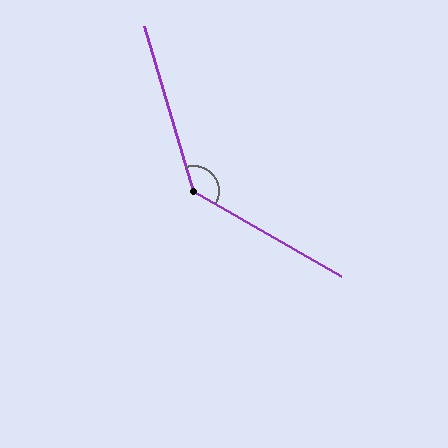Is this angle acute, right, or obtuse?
It is obtuse.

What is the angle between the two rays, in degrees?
Approximately 137 degrees.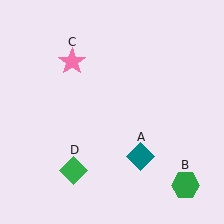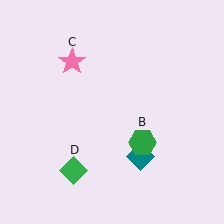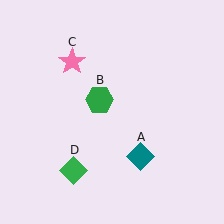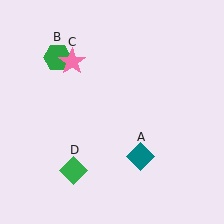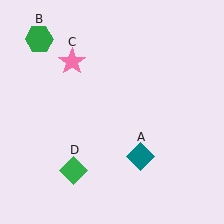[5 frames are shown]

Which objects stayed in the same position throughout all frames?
Teal diamond (object A) and pink star (object C) and green diamond (object D) remained stationary.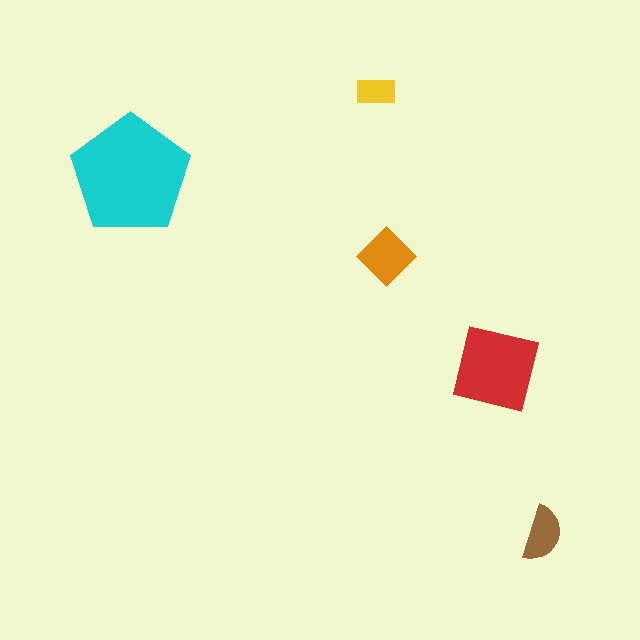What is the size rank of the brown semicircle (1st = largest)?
4th.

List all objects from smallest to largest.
The yellow rectangle, the brown semicircle, the orange diamond, the red square, the cyan pentagon.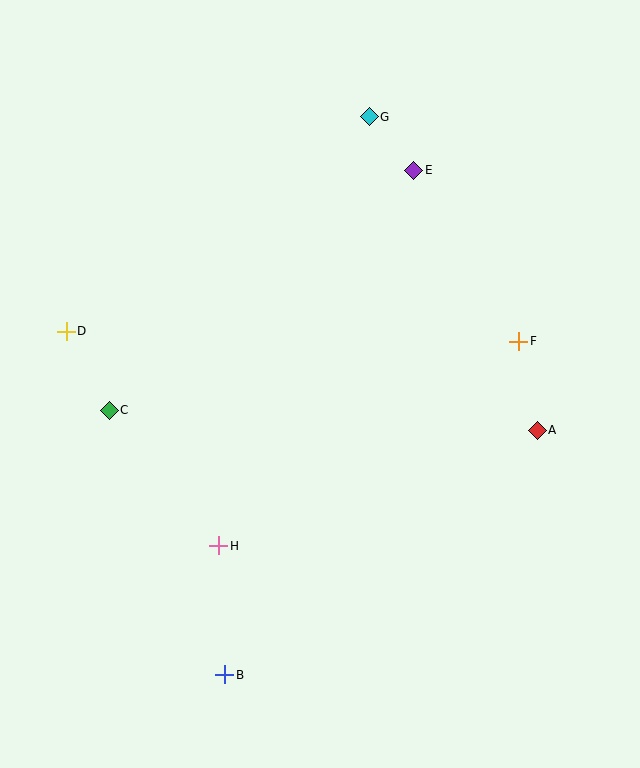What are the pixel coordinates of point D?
Point D is at (66, 331).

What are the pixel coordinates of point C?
Point C is at (109, 410).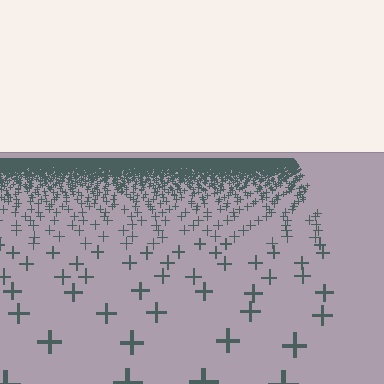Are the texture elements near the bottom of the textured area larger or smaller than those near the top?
Larger. Near the bottom, elements are closer to the viewer and appear at a bigger on-screen size.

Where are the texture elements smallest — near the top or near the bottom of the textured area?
Near the top.